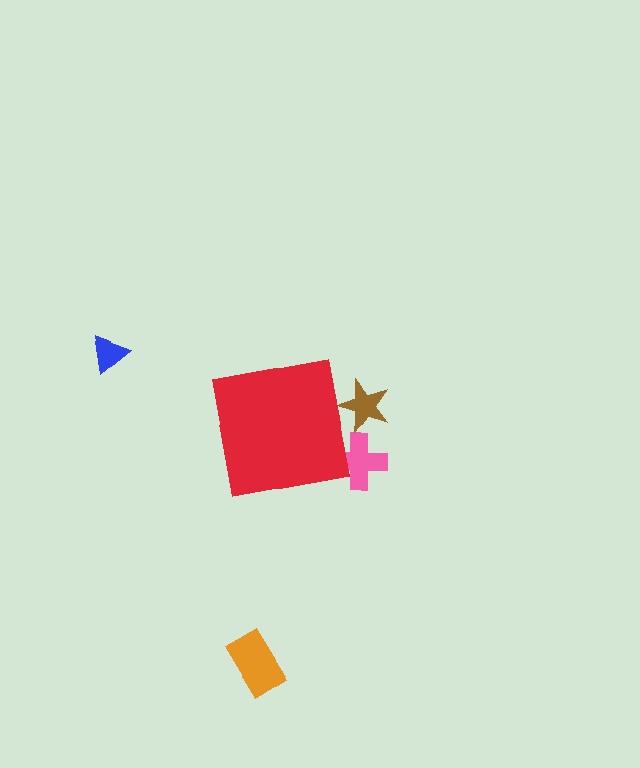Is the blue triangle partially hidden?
No, the blue triangle is fully visible.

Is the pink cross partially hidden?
Yes, the pink cross is partially hidden behind the red square.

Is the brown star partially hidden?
Yes, the brown star is partially hidden behind the red square.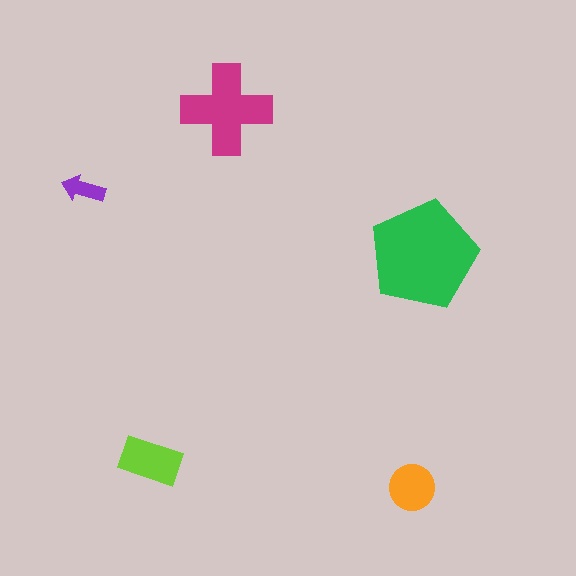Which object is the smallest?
The purple arrow.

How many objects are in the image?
There are 5 objects in the image.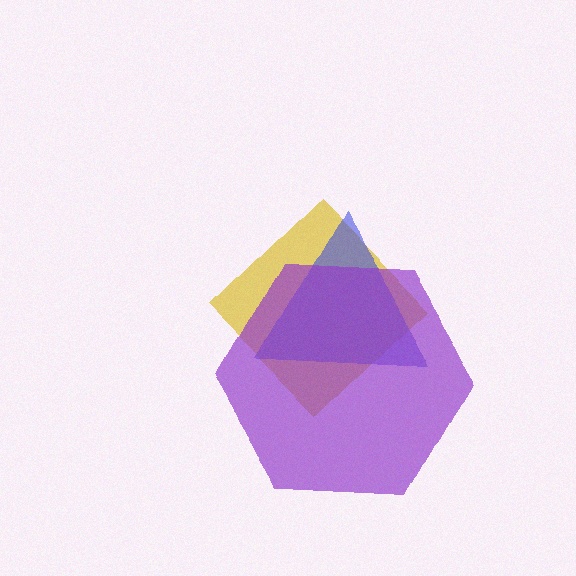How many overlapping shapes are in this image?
There are 3 overlapping shapes in the image.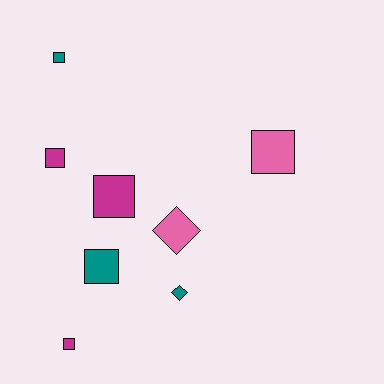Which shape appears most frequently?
Square, with 6 objects.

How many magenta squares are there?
There are 3 magenta squares.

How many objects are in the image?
There are 8 objects.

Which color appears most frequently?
Teal, with 3 objects.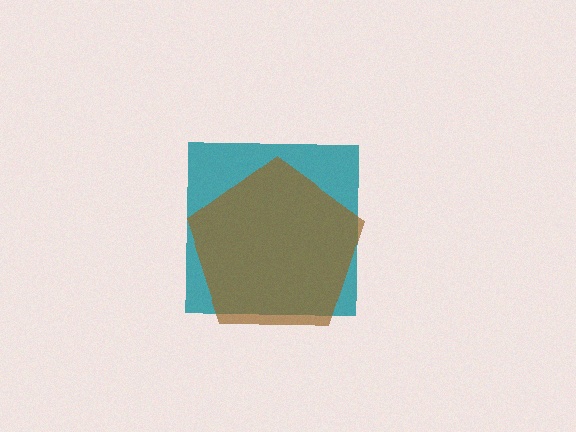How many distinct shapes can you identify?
There are 2 distinct shapes: a teal square, a brown pentagon.